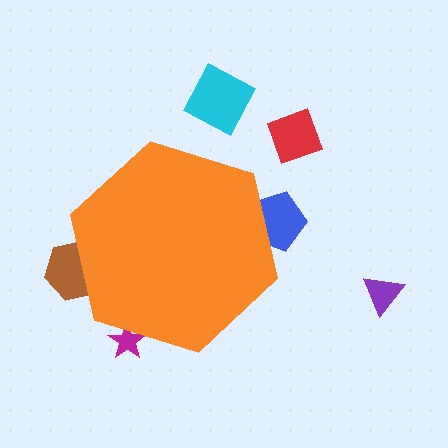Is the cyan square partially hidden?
No, the cyan square is fully visible.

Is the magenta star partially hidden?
Yes, the magenta star is partially hidden behind the orange hexagon.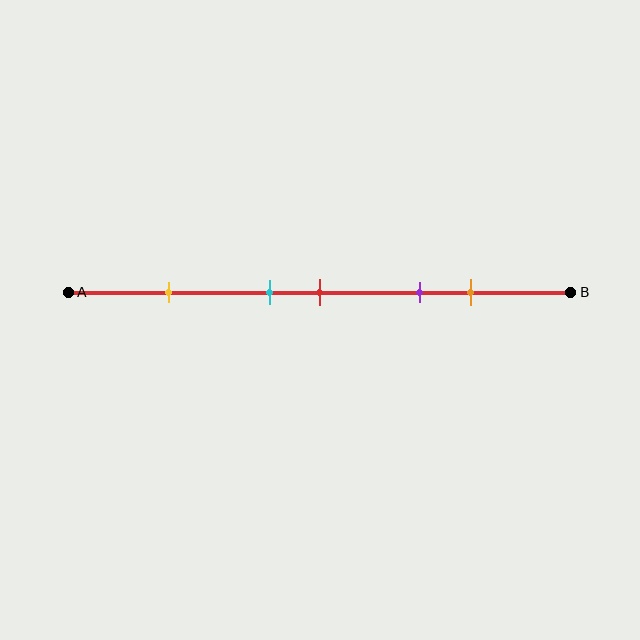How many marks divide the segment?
There are 5 marks dividing the segment.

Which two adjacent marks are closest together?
The cyan and red marks are the closest adjacent pair.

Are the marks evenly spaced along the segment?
No, the marks are not evenly spaced.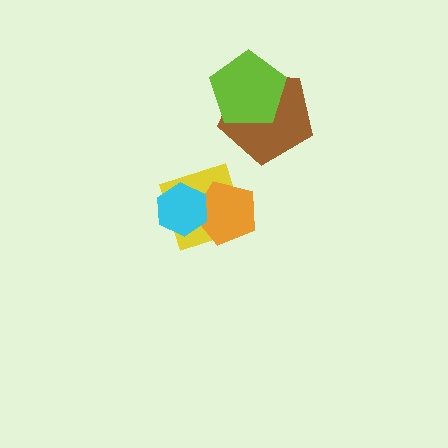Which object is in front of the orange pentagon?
The cyan hexagon is in front of the orange pentagon.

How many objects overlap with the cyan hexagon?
2 objects overlap with the cyan hexagon.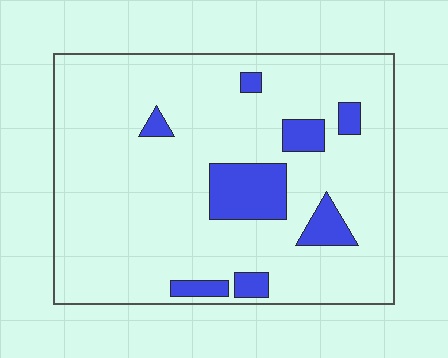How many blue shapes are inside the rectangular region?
8.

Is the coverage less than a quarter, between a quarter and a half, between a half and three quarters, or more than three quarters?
Less than a quarter.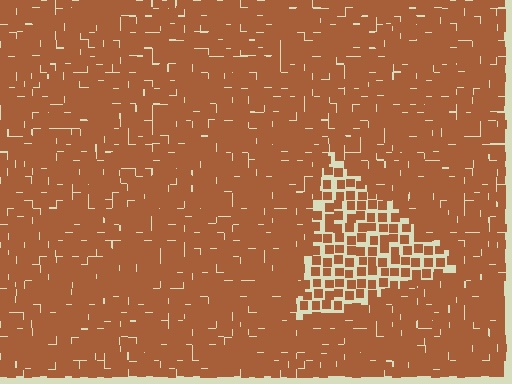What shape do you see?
I see a triangle.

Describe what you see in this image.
The image contains small brown elements arranged at two different densities. A triangle-shaped region is visible where the elements are less densely packed than the surrounding area.